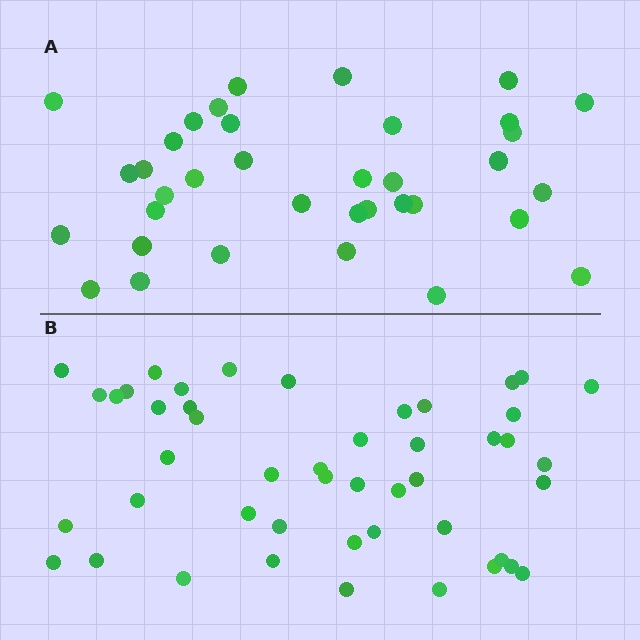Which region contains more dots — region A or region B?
Region B (the bottom region) has more dots.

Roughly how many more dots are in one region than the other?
Region B has roughly 12 or so more dots than region A.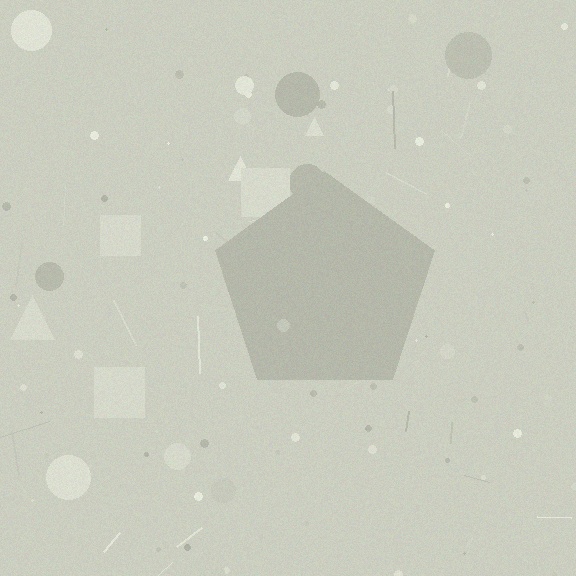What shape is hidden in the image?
A pentagon is hidden in the image.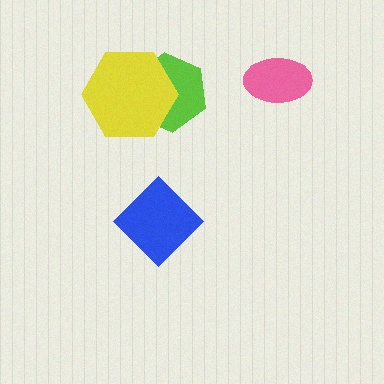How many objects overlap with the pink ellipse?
0 objects overlap with the pink ellipse.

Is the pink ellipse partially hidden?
No, no other shape covers it.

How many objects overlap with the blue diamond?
0 objects overlap with the blue diamond.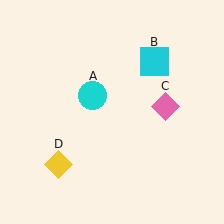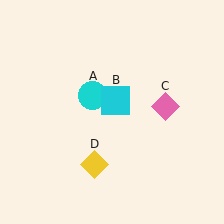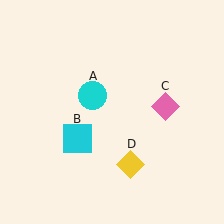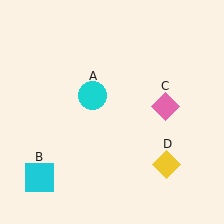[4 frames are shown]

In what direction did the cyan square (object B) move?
The cyan square (object B) moved down and to the left.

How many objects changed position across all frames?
2 objects changed position: cyan square (object B), yellow diamond (object D).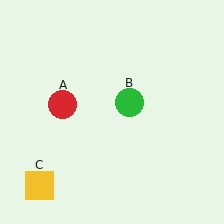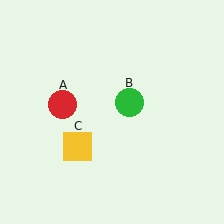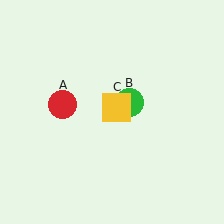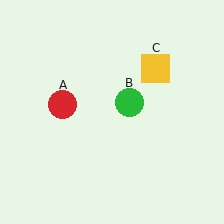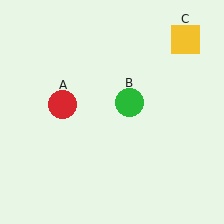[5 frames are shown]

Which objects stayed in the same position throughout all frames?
Red circle (object A) and green circle (object B) remained stationary.